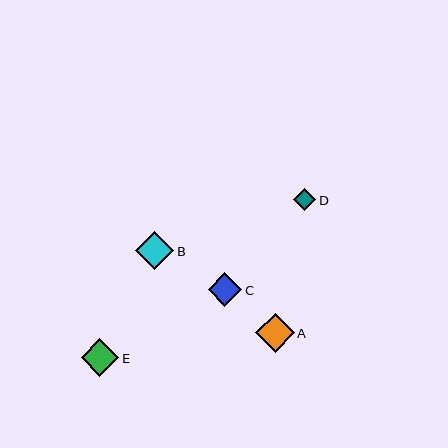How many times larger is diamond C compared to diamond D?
Diamond C is approximately 1.5 times the size of diamond D.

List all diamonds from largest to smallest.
From largest to smallest: A, B, E, C, D.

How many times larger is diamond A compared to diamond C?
Diamond A is approximately 1.1 times the size of diamond C.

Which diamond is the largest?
Diamond A is the largest with a size of approximately 39 pixels.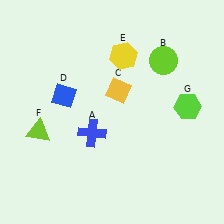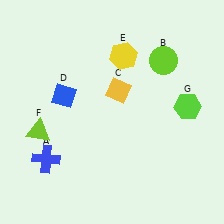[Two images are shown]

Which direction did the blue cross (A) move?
The blue cross (A) moved left.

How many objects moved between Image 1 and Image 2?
1 object moved between the two images.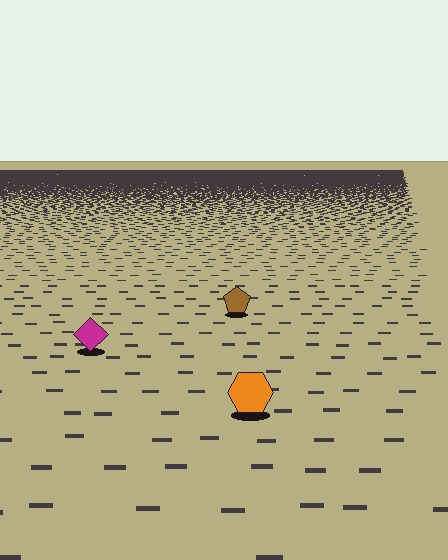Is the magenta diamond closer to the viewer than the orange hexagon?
No. The orange hexagon is closer — you can tell from the texture gradient: the ground texture is coarser near it.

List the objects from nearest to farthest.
From nearest to farthest: the orange hexagon, the magenta diamond, the brown pentagon.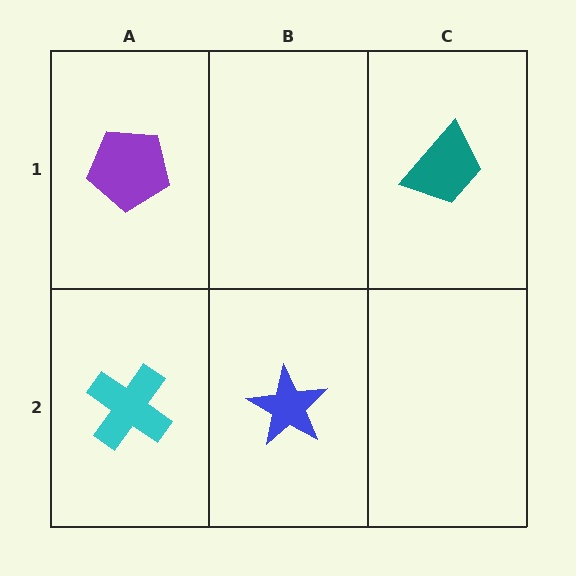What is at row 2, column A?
A cyan cross.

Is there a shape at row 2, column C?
No, that cell is empty.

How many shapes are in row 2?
2 shapes.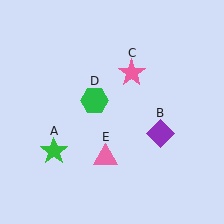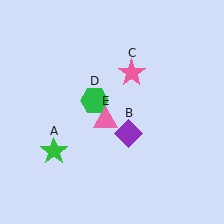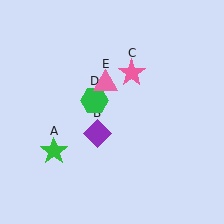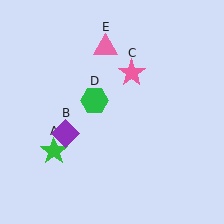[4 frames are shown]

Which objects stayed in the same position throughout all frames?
Green star (object A) and pink star (object C) and green hexagon (object D) remained stationary.